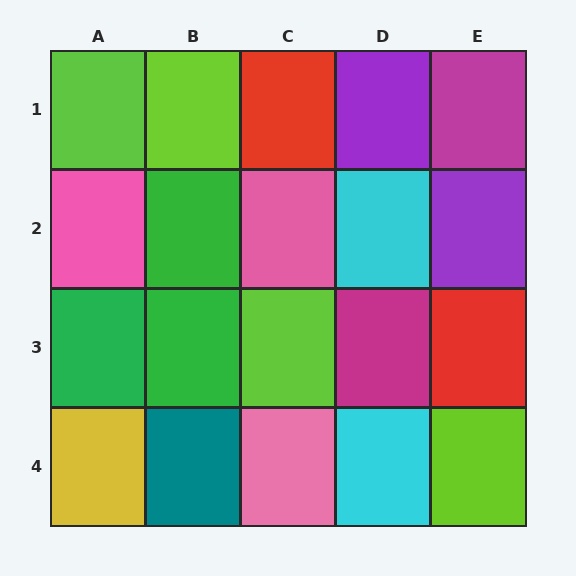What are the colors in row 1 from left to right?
Lime, lime, red, purple, magenta.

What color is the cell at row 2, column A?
Pink.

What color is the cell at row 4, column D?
Cyan.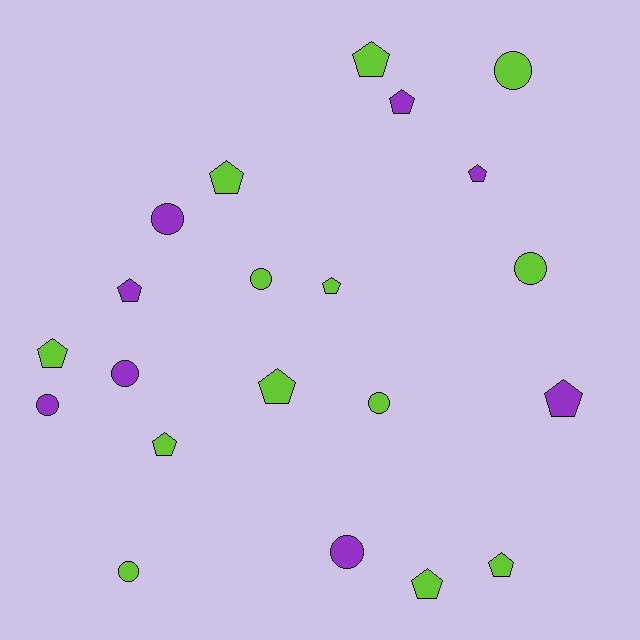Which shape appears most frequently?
Pentagon, with 12 objects.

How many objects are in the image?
There are 21 objects.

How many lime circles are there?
There are 5 lime circles.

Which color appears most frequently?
Lime, with 13 objects.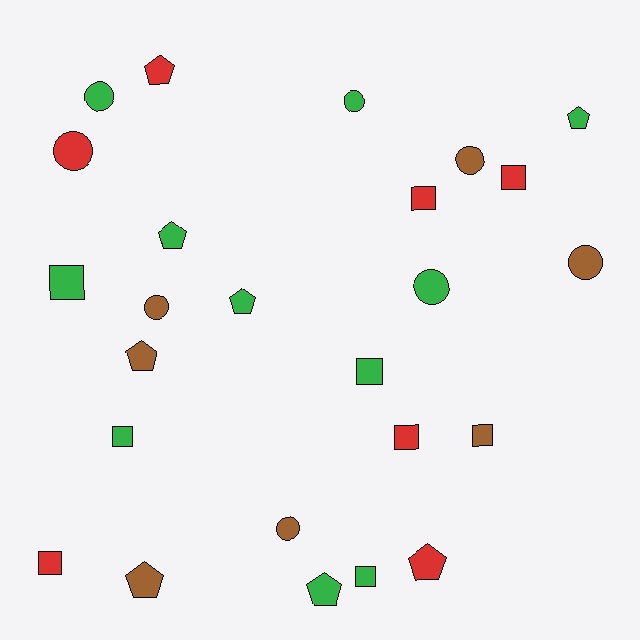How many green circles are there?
There are 3 green circles.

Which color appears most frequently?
Green, with 11 objects.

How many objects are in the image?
There are 25 objects.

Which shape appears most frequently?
Square, with 9 objects.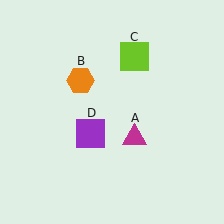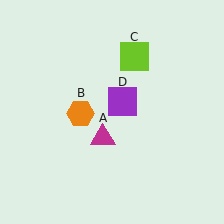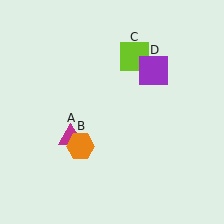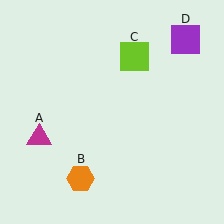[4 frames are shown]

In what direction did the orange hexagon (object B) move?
The orange hexagon (object B) moved down.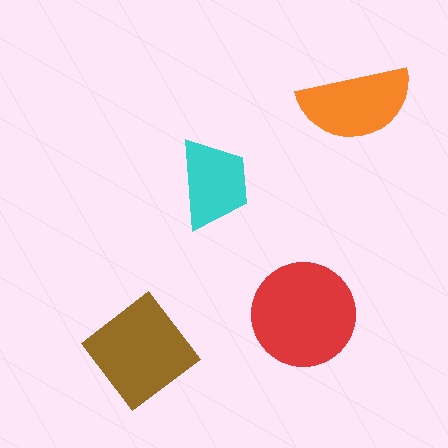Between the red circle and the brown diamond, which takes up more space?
The red circle.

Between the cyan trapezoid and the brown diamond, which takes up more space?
The brown diamond.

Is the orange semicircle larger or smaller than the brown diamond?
Smaller.